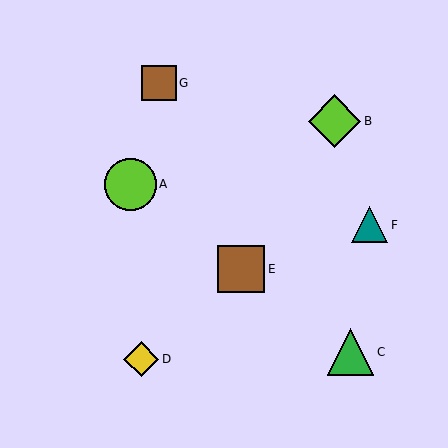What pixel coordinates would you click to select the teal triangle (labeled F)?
Click at (370, 225) to select the teal triangle F.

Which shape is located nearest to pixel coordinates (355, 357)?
The green triangle (labeled C) at (351, 352) is nearest to that location.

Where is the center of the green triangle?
The center of the green triangle is at (351, 352).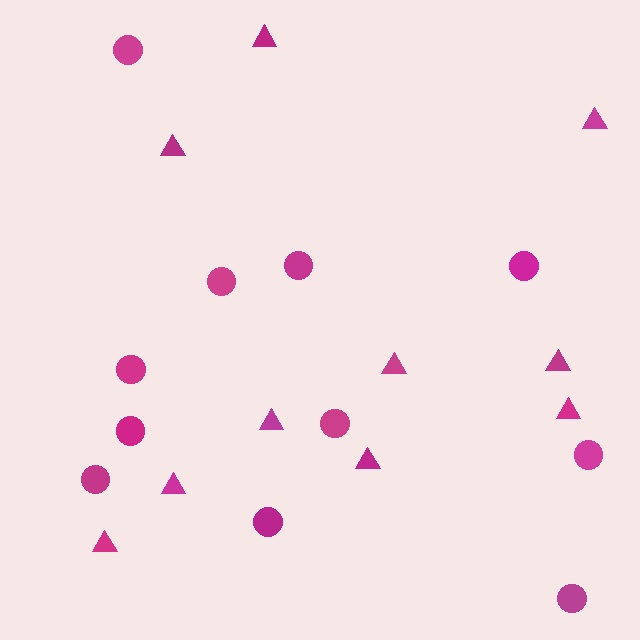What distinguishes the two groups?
There are 2 groups: one group of circles (11) and one group of triangles (10).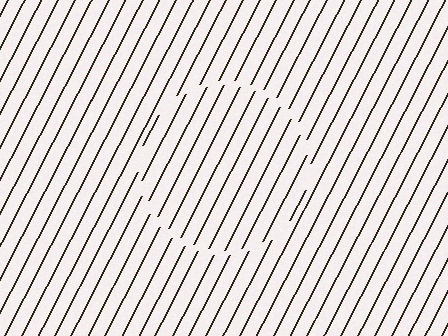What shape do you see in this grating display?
An illusory circle. The interior of the shape contains the same grating, shifted by half a period — the contour is defined by the phase discontinuity where line-ends from the inner and outer gratings abut.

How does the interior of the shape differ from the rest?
The interior of the shape contains the same grating, shifted by half a period — the contour is defined by the phase discontinuity where line-ends from the inner and outer gratings abut.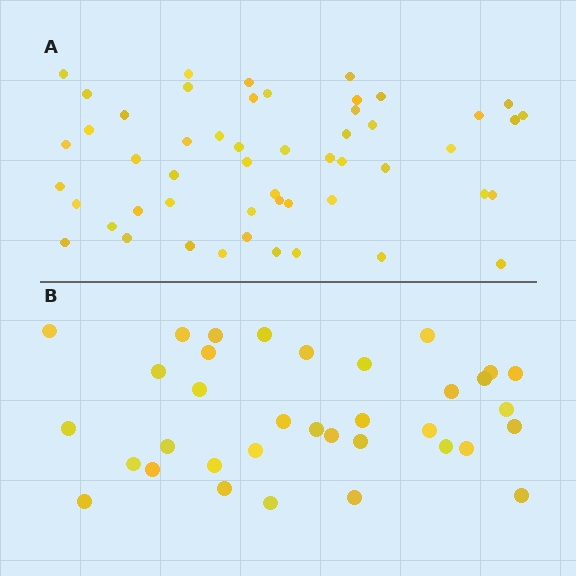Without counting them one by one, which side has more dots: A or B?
Region A (the top region) has more dots.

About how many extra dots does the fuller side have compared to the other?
Region A has approximately 15 more dots than region B.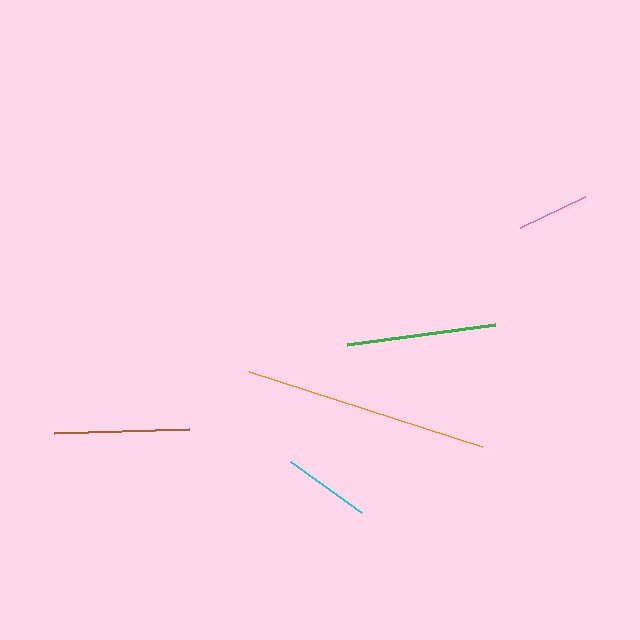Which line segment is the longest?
The orange line is the longest at approximately 244 pixels.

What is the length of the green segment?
The green segment is approximately 149 pixels long.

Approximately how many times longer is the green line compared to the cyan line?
The green line is approximately 1.7 times the length of the cyan line.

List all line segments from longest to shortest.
From longest to shortest: orange, green, brown, cyan, pink.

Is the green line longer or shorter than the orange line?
The orange line is longer than the green line.